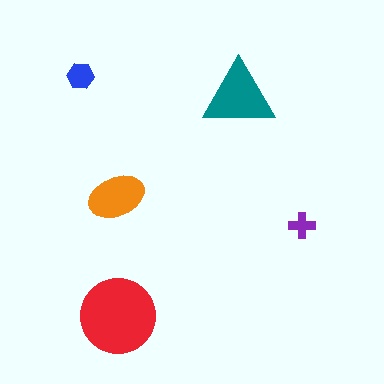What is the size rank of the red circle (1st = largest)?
1st.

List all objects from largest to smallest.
The red circle, the teal triangle, the orange ellipse, the blue hexagon, the purple cross.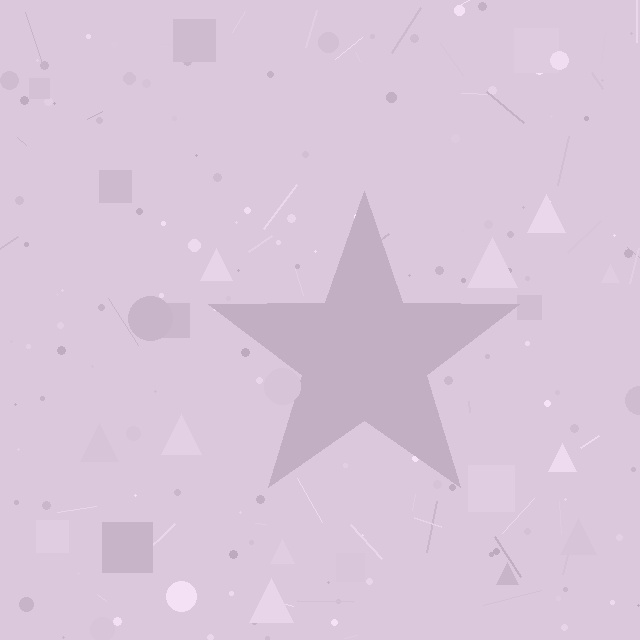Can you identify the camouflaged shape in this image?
The camouflaged shape is a star.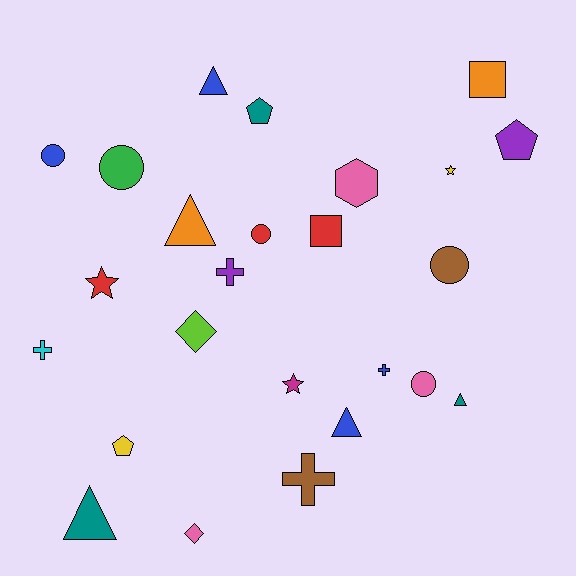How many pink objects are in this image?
There are 3 pink objects.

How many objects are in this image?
There are 25 objects.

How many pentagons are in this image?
There are 3 pentagons.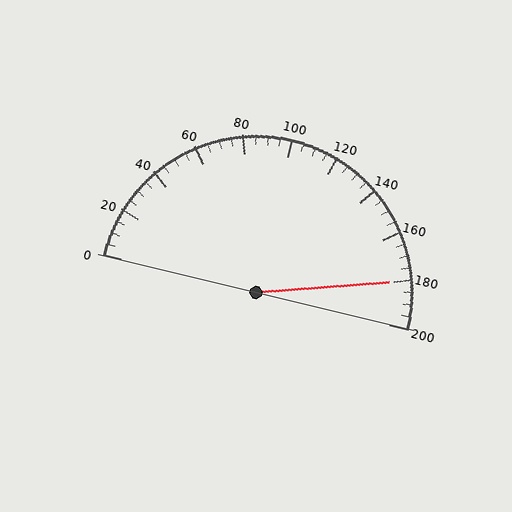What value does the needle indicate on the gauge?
The needle indicates approximately 180.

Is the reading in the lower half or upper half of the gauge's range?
The reading is in the upper half of the range (0 to 200).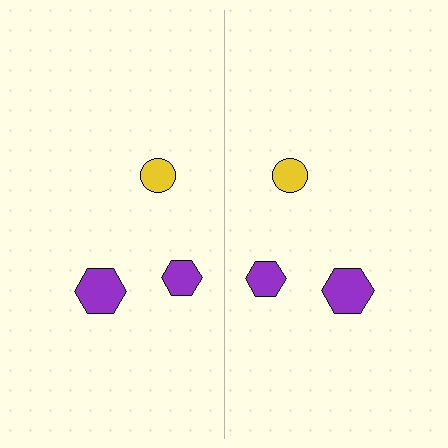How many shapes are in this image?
There are 6 shapes in this image.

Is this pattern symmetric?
Yes, this pattern has bilateral (reflection) symmetry.